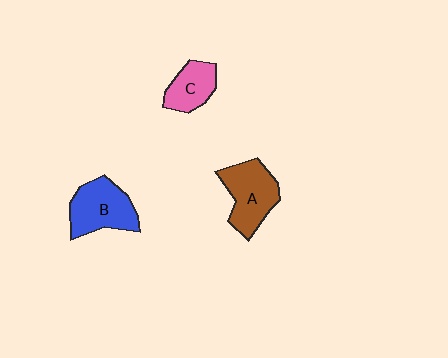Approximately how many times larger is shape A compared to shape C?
Approximately 1.5 times.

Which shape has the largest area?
Shape A (brown).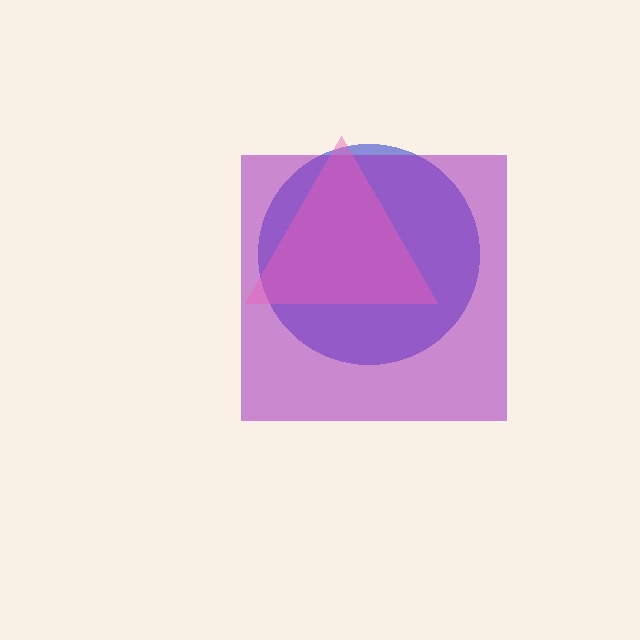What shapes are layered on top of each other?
The layered shapes are: a blue circle, a purple square, a pink triangle.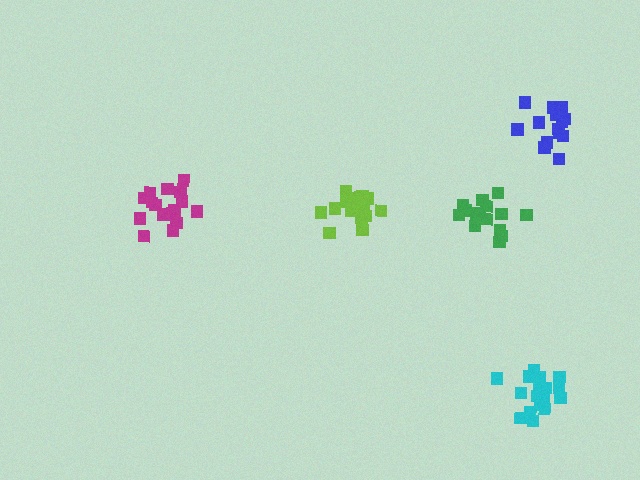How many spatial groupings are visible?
There are 5 spatial groupings.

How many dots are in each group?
Group 1: 14 dots, Group 2: 16 dots, Group 3: 16 dots, Group 4: 18 dots, Group 5: 20 dots (84 total).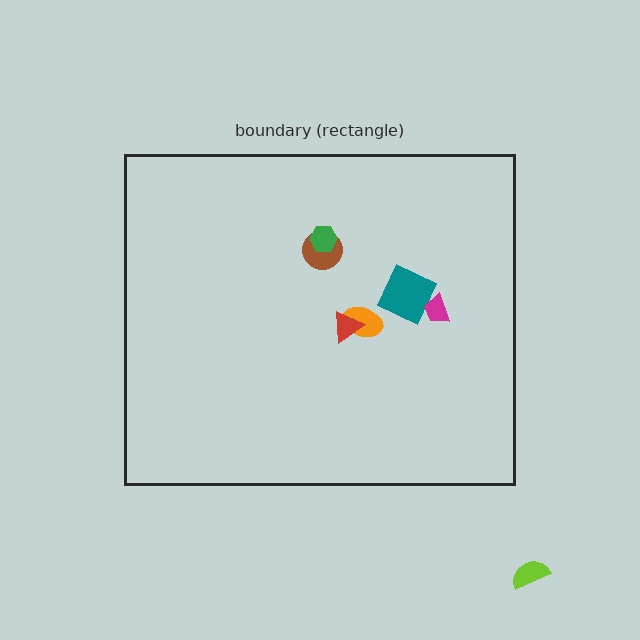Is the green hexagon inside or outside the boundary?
Inside.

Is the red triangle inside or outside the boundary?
Inside.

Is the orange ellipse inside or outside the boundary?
Inside.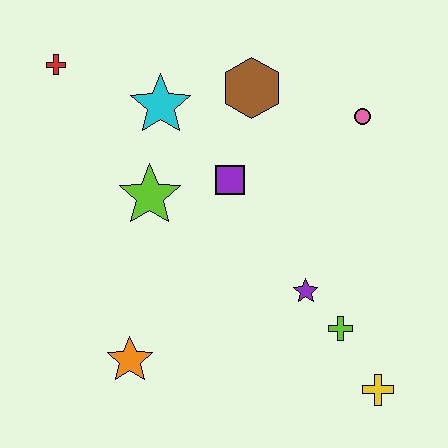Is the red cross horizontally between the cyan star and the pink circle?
No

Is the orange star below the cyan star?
Yes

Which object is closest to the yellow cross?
The lime cross is closest to the yellow cross.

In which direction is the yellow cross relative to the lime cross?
The yellow cross is below the lime cross.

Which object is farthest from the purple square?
The yellow cross is farthest from the purple square.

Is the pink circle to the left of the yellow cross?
Yes